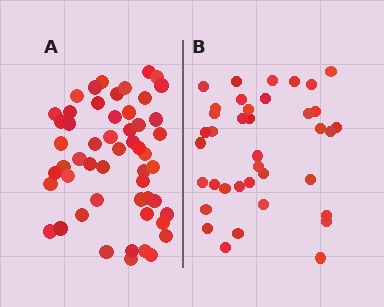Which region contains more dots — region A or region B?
Region A (the left region) has more dots.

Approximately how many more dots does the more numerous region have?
Region A has approximately 15 more dots than region B.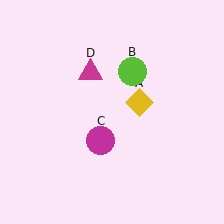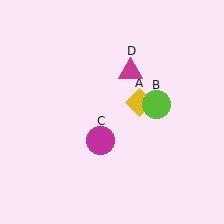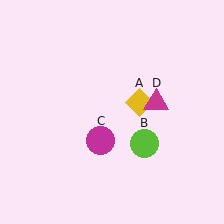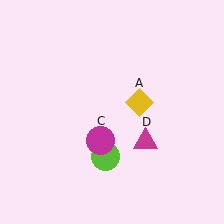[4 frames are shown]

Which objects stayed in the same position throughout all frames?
Yellow diamond (object A) and magenta circle (object C) remained stationary.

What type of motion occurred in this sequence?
The lime circle (object B), magenta triangle (object D) rotated clockwise around the center of the scene.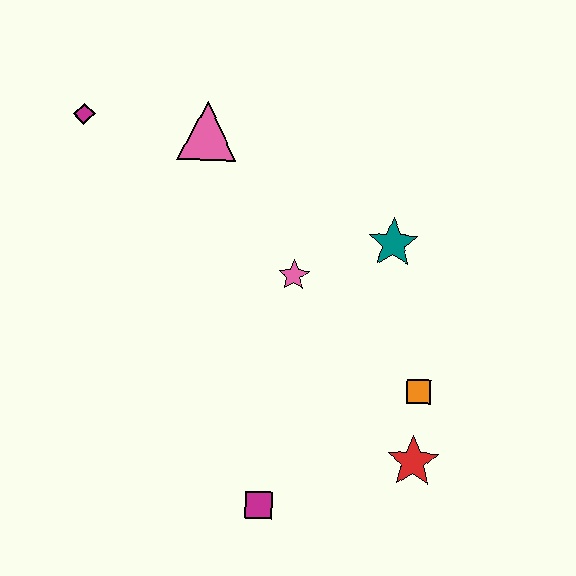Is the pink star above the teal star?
No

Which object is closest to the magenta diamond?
The pink triangle is closest to the magenta diamond.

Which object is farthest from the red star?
The magenta diamond is farthest from the red star.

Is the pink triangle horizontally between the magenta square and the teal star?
No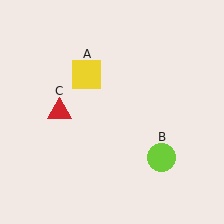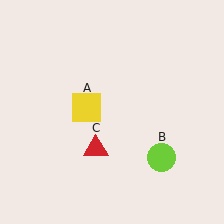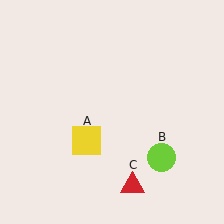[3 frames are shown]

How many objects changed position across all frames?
2 objects changed position: yellow square (object A), red triangle (object C).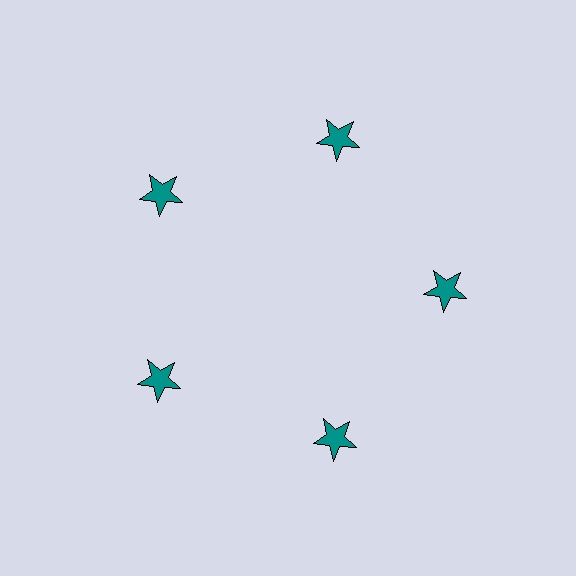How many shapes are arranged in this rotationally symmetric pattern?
There are 5 shapes, arranged in 5 groups of 1.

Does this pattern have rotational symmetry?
Yes, this pattern has 5-fold rotational symmetry. It looks the same after rotating 72 degrees around the center.